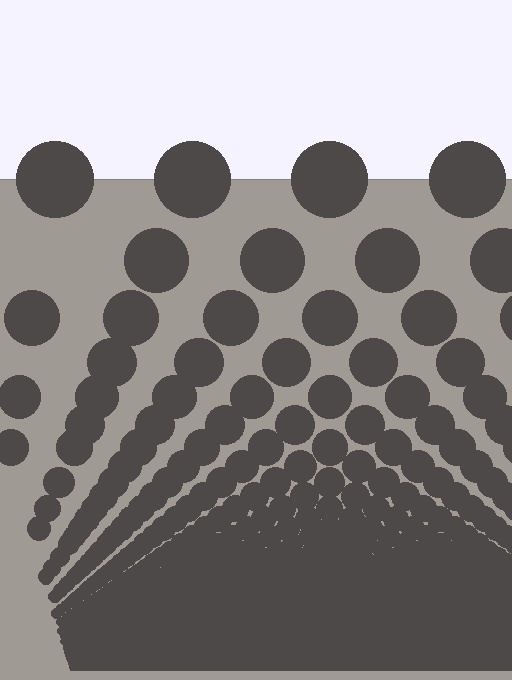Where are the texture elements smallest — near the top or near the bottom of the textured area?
Near the bottom.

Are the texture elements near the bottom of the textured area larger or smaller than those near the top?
Smaller. The gradient is inverted — elements near the bottom are smaller and denser.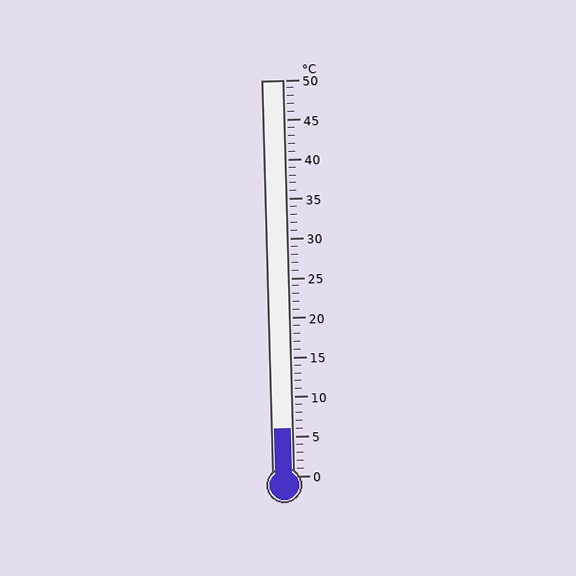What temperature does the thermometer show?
The thermometer shows approximately 6°C.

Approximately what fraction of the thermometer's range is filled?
The thermometer is filled to approximately 10% of its range.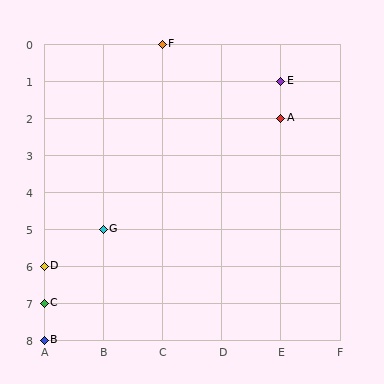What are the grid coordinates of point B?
Point B is at grid coordinates (A, 8).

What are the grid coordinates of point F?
Point F is at grid coordinates (C, 0).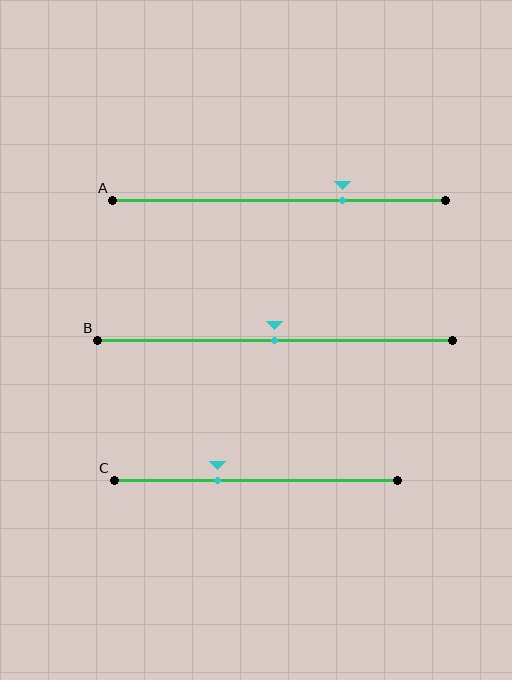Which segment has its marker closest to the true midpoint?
Segment B has its marker closest to the true midpoint.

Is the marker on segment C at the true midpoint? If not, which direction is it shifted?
No, the marker on segment C is shifted to the left by about 13% of the segment length.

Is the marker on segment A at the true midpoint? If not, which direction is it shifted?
No, the marker on segment A is shifted to the right by about 19% of the segment length.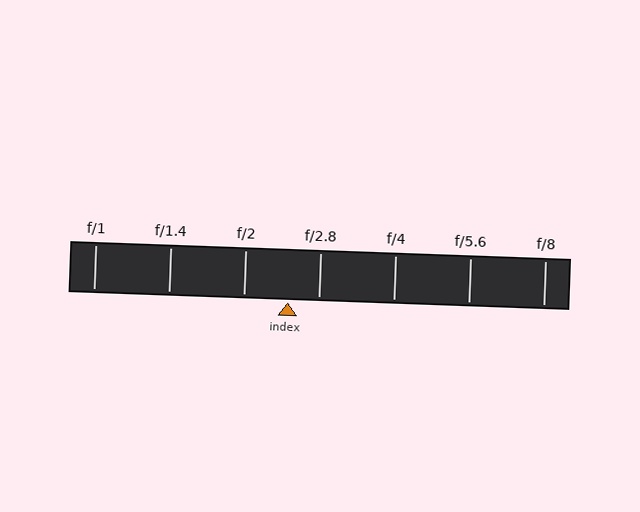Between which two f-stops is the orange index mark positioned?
The index mark is between f/2 and f/2.8.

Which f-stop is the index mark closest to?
The index mark is closest to f/2.8.